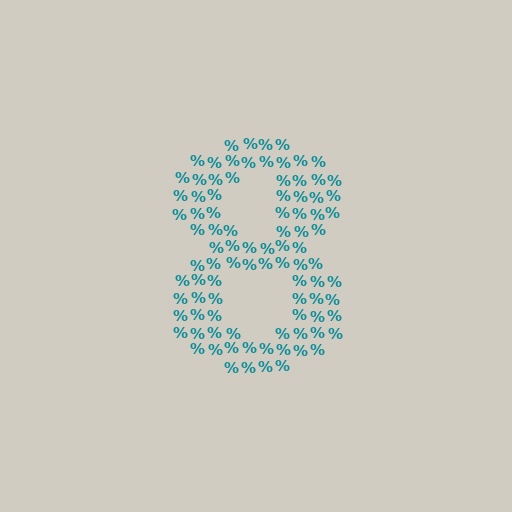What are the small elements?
The small elements are percent signs.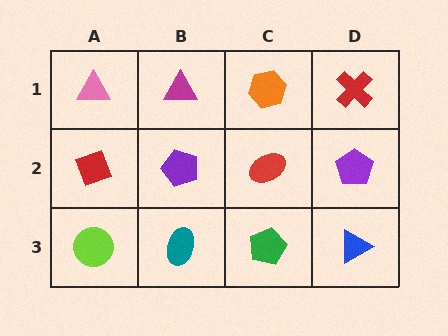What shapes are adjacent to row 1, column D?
A purple pentagon (row 2, column D), an orange hexagon (row 1, column C).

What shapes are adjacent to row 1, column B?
A purple pentagon (row 2, column B), a pink triangle (row 1, column A), an orange hexagon (row 1, column C).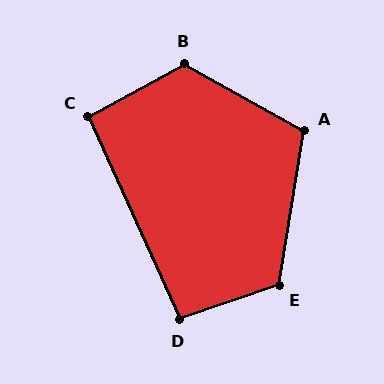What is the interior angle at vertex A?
Approximately 110 degrees (obtuse).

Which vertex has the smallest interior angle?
C, at approximately 95 degrees.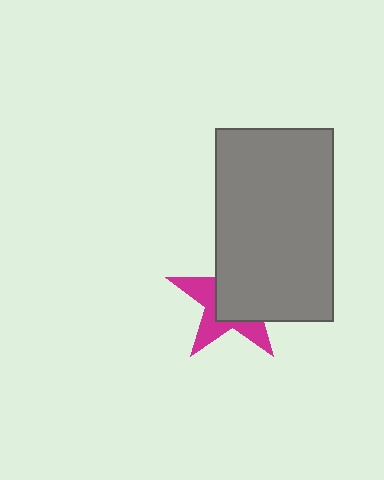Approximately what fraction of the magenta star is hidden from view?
Roughly 58% of the magenta star is hidden behind the gray rectangle.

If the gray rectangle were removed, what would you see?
You would see the complete magenta star.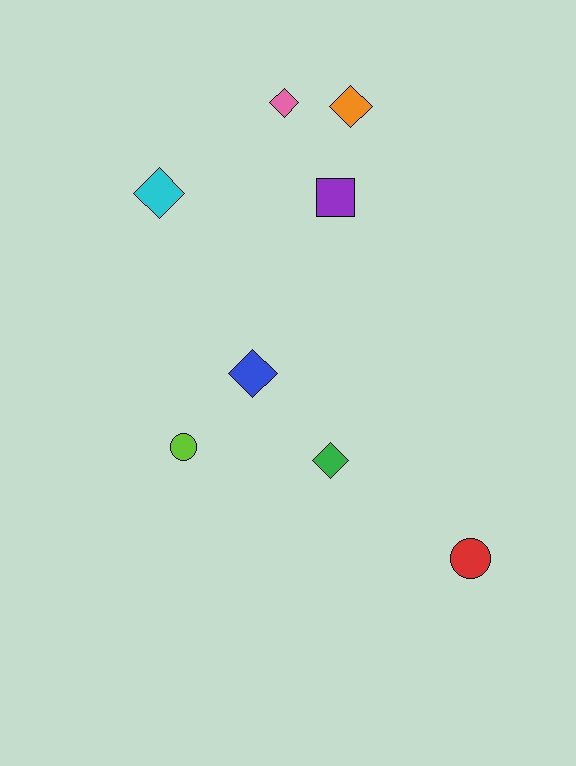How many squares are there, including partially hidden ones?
There is 1 square.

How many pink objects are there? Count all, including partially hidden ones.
There is 1 pink object.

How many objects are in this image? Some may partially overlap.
There are 8 objects.